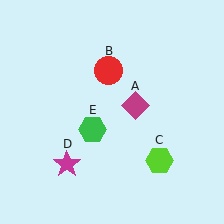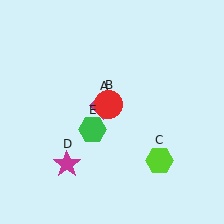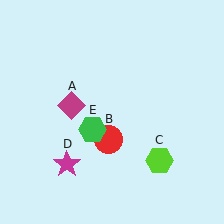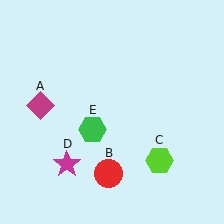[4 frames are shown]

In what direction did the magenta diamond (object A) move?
The magenta diamond (object A) moved left.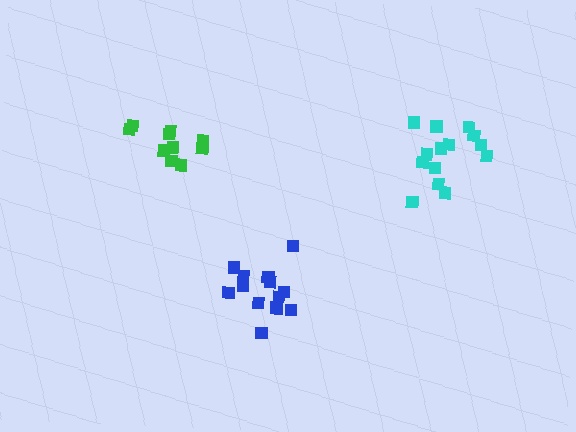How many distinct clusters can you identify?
There are 3 distinct clusters.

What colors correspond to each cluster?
The clusters are colored: green, blue, cyan.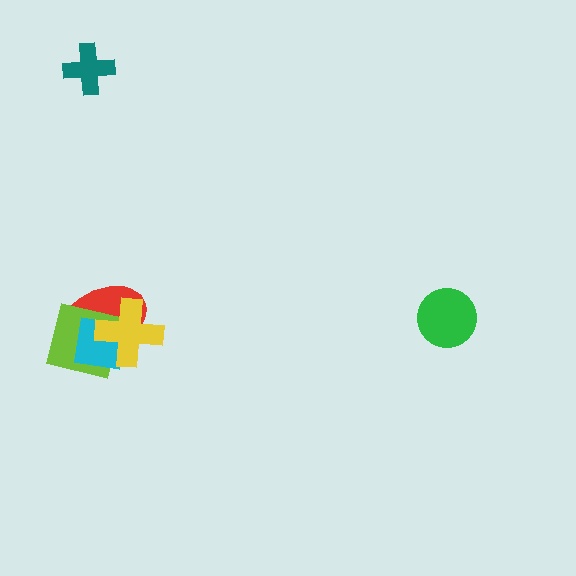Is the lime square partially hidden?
Yes, it is partially covered by another shape.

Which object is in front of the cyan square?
The yellow cross is in front of the cyan square.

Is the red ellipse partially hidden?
Yes, it is partially covered by another shape.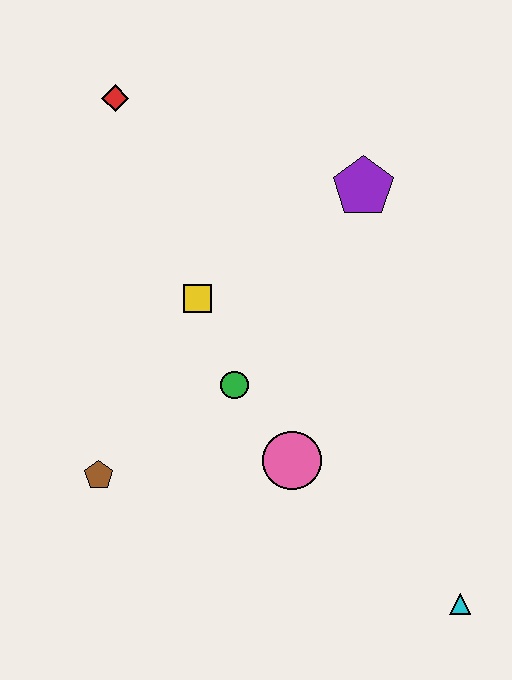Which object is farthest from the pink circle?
The red diamond is farthest from the pink circle.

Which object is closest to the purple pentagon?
The yellow square is closest to the purple pentagon.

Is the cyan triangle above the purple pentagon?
No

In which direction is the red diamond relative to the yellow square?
The red diamond is above the yellow square.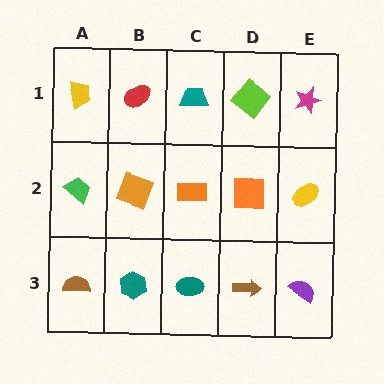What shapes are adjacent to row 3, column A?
A green trapezoid (row 2, column A), a teal hexagon (row 3, column B).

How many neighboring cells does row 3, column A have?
2.